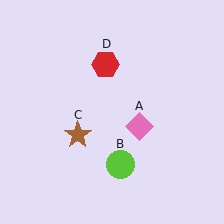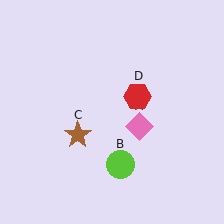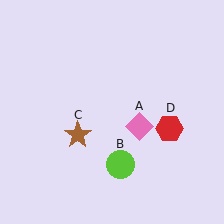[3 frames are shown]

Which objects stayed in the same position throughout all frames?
Pink diamond (object A) and lime circle (object B) and brown star (object C) remained stationary.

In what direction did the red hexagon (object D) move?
The red hexagon (object D) moved down and to the right.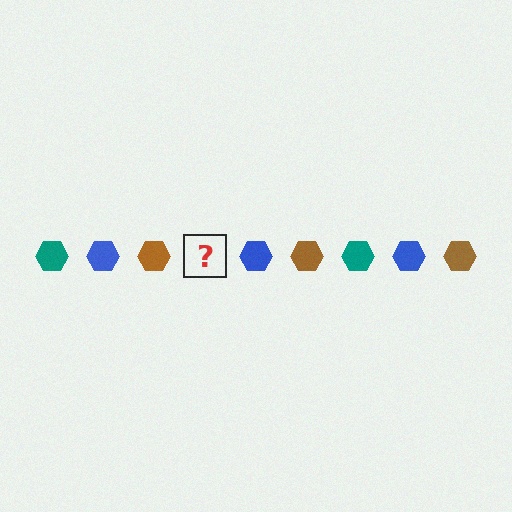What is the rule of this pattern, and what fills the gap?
The rule is that the pattern cycles through teal, blue, brown hexagons. The gap should be filled with a teal hexagon.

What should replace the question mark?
The question mark should be replaced with a teal hexagon.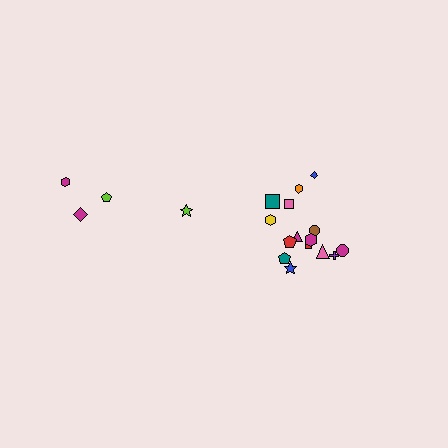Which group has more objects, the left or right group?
The right group.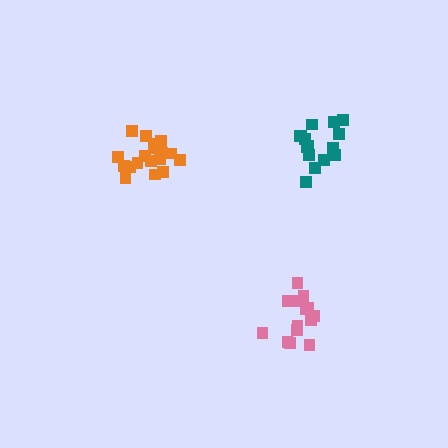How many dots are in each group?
Group 1: 18 dots, Group 2: 15 dots, Group 3: 15 dots (48 total).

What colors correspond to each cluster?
The clusters are colored: orange, teal, pink.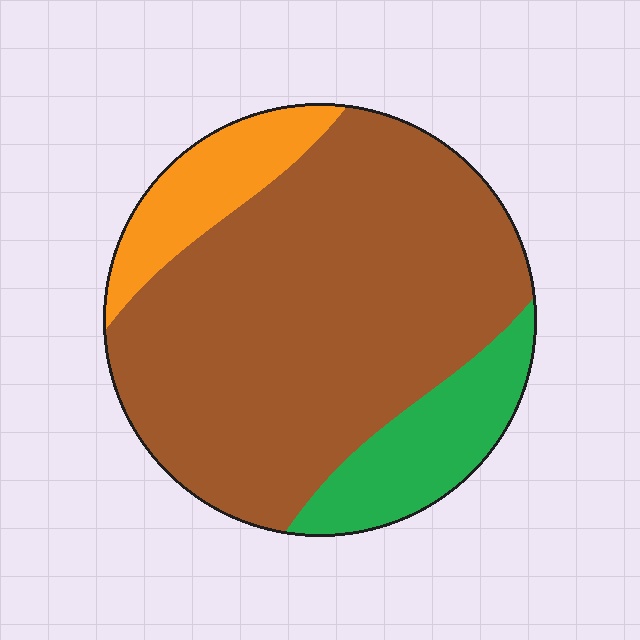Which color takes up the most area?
Brown, at roughly 75%.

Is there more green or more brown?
Brown.